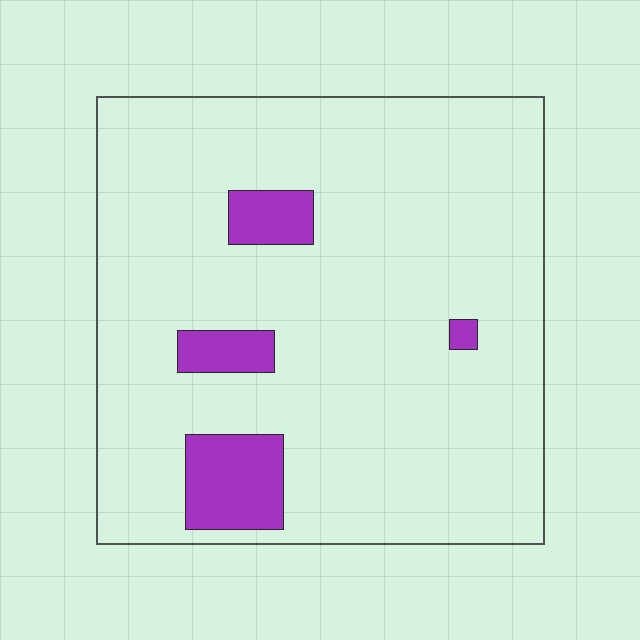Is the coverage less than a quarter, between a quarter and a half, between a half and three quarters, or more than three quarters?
Less than a quarter.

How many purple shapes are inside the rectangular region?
4.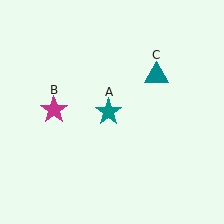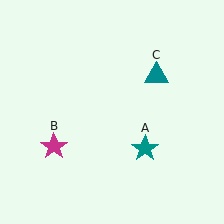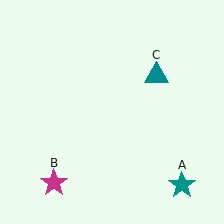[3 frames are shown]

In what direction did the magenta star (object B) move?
The magenta star (object B) moved down.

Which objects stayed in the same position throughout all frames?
Teal triangle (object C) remained stationary.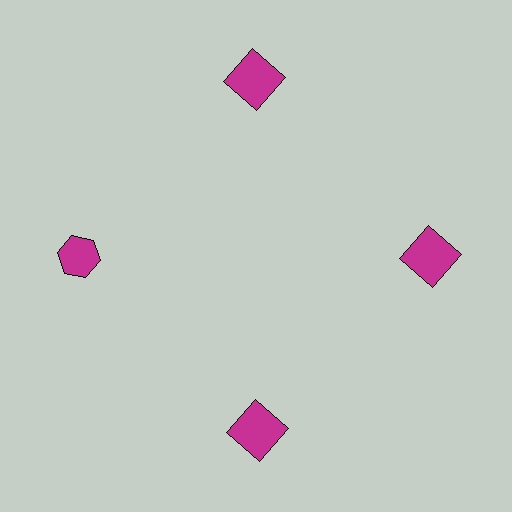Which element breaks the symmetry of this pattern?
The magenta hexagon at roughly the 9 o'clock position breaks the symmetry. All other shapes are magenta squares.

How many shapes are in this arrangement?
There are 4 shapes arranged in a ring pattern.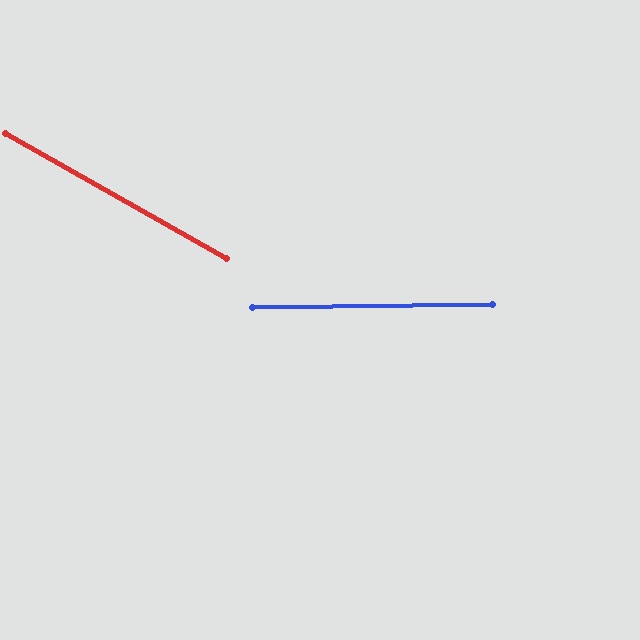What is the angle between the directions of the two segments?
Approximately 30 degrees.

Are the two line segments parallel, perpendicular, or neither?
Neither parallel nor perpendicular — they differ by about 30°.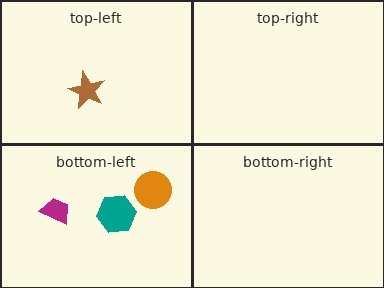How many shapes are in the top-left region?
1.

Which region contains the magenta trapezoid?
The bottom-left region.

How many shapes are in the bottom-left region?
3.